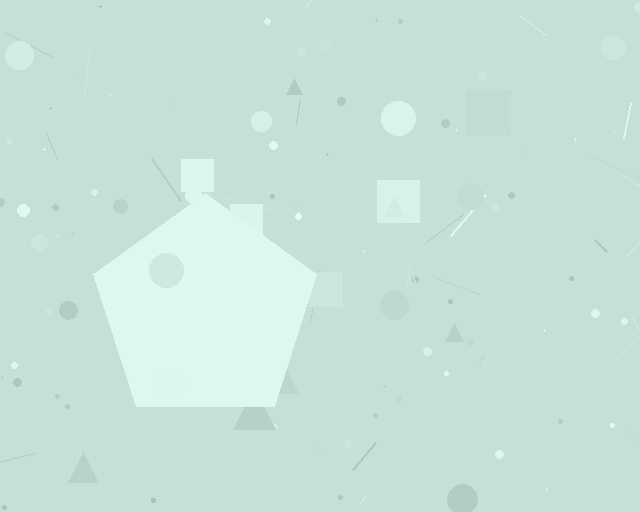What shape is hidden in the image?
A pentagon is hidden in the image.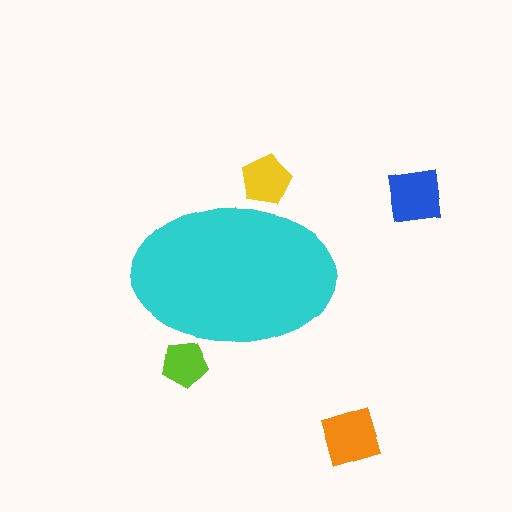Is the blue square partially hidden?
No, the blue square is fully visible.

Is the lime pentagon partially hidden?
Yes, the lime pentagon is partially hidden behind the cyan ellipse.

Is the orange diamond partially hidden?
No, the orange diamond is fully visible.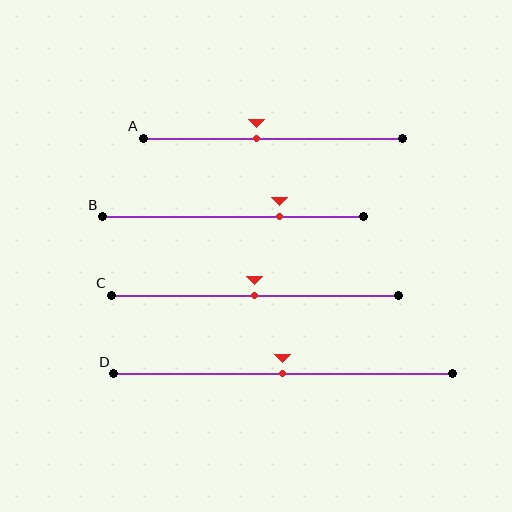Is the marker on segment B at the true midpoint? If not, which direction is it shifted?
No, the marker on segment B is shifted to the right by about 18% of the segment length.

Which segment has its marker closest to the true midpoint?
Segment C has its marker closest to the true midpoint.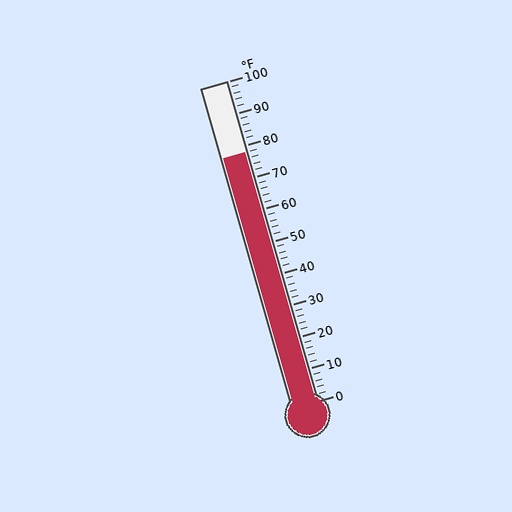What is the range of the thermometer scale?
The thermometer scale ranges from 0°F to 100°F.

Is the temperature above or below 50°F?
The temperature is above 50°F.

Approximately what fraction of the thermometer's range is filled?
The thermometer is filled to approximately 80% of its range.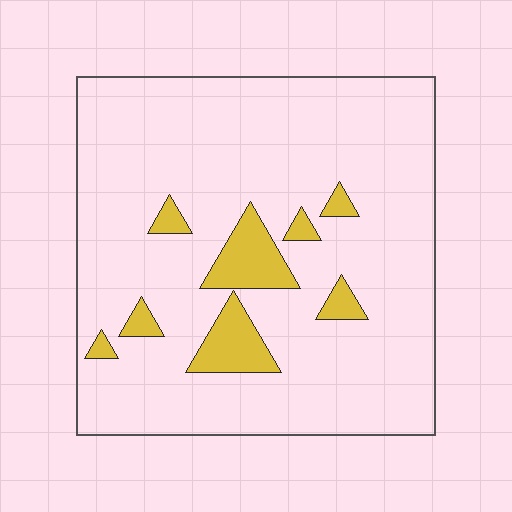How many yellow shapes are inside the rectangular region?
8.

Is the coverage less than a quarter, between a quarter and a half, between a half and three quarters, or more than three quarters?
Less than a quarter.